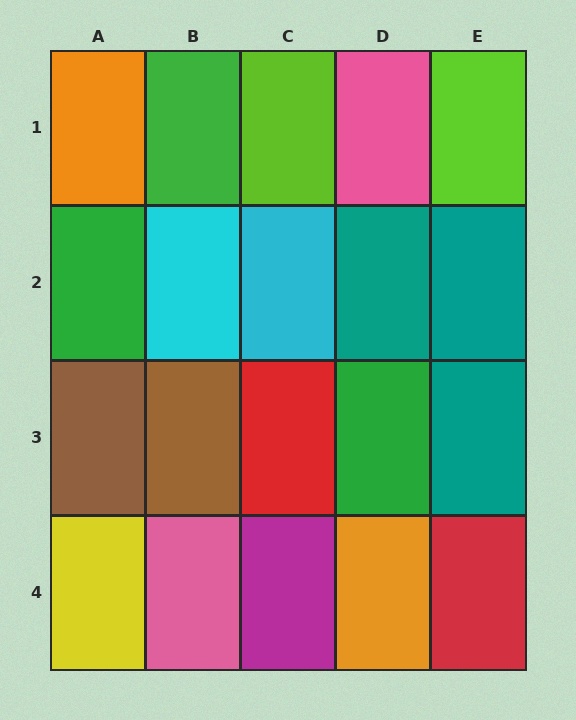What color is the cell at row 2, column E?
Teal.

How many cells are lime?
2 cells are lime.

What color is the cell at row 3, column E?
Teal.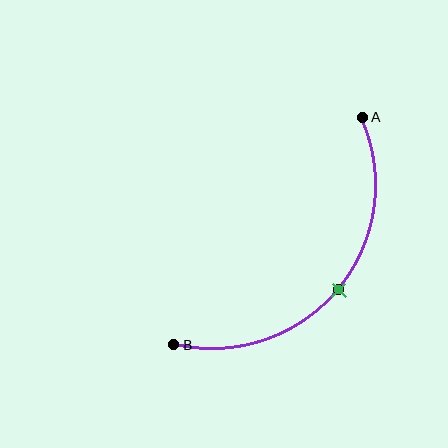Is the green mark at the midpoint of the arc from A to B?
Yes. The green mark lies on the arc at equal arc-length from both A and B — it is the arc midpoint.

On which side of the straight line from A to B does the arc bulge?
The arc bulges below and to the right of the straight line connecting A and B.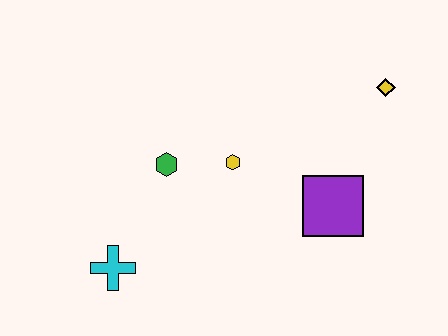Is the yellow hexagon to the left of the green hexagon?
No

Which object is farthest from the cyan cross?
The yellow diamond is farthest from the cyan cross.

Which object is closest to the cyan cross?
The green hexagon is closest to the cyan cross.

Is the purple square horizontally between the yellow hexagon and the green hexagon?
No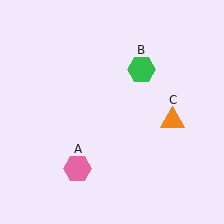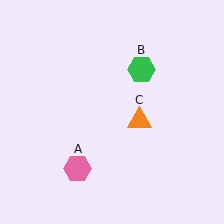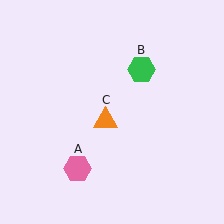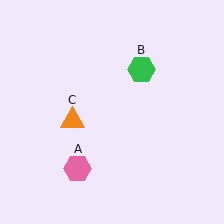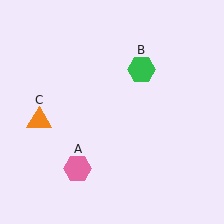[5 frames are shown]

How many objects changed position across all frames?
1 object changed position: orange triangle (object C).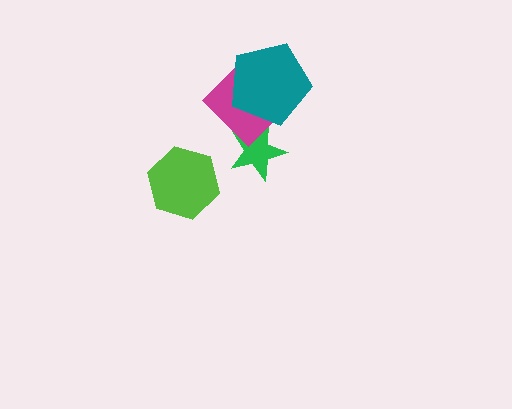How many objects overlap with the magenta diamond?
2 objects overlap with the magenta diamond.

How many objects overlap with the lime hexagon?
0 objects overlap with the lime hexagon.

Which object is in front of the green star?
The magenta diamond is in front of the green star.